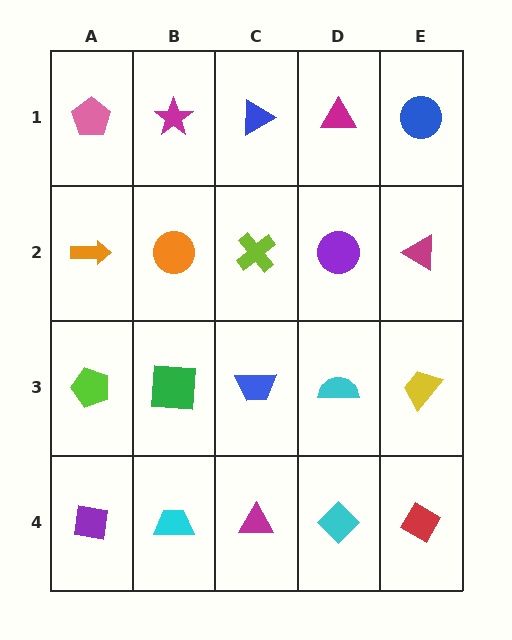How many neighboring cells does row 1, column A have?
2.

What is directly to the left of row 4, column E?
A cyan diamond.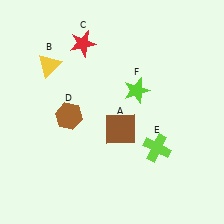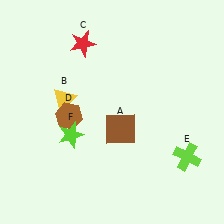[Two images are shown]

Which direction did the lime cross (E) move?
The lime cross (E) moved right.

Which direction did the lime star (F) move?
The lime star (F) moved left.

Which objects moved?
The objects that moved are: the yellow triangle (B), the lime cross (E), the lime star (F).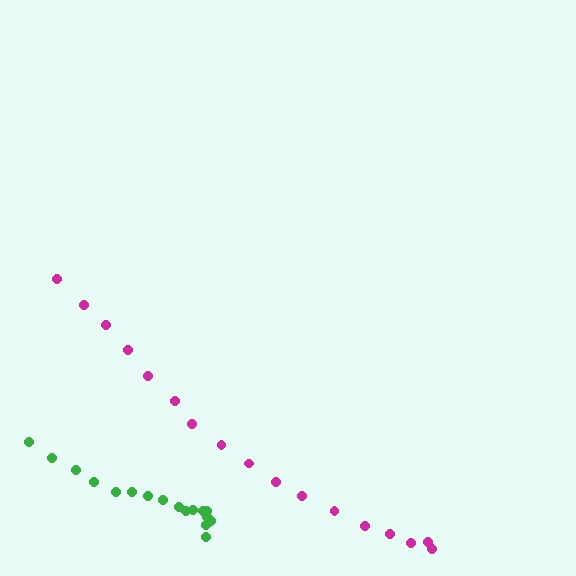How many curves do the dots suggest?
There are 2 distinct paths.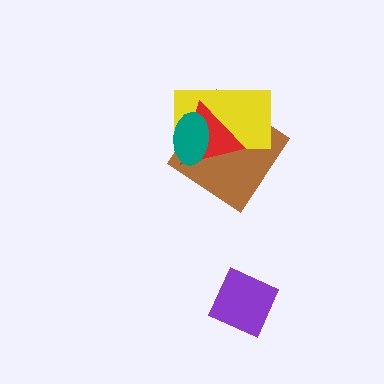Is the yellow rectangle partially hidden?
Yes, it is partially covered by another shape.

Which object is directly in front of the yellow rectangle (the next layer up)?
The red triangle is directly in front of the yellow rectangle.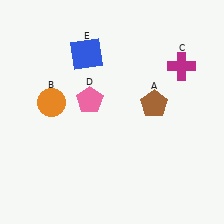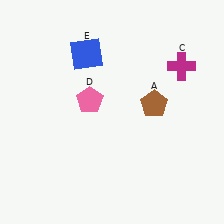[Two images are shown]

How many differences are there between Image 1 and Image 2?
There is 1 difference between the two images.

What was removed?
The orange circle (B) was removed in Image 2.